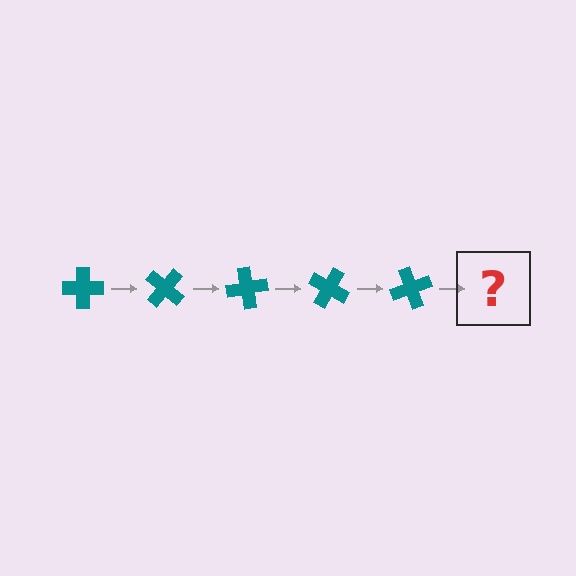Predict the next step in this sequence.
The next step is a teal cross rotated 200 degrees.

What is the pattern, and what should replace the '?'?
The pattern is that the cross rotates 40 degrees each step. The '?' should be a teal cross rotated 200 degrees.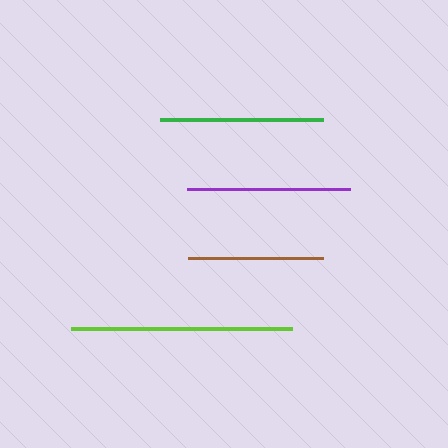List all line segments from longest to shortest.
From longest to shortest: lime, purple, green, brown.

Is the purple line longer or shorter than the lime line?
The lime line is longer than the purple line.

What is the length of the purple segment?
The purple segment is approximately 163 pixels long.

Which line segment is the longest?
The lime line is the longest at approximately 222 pixels.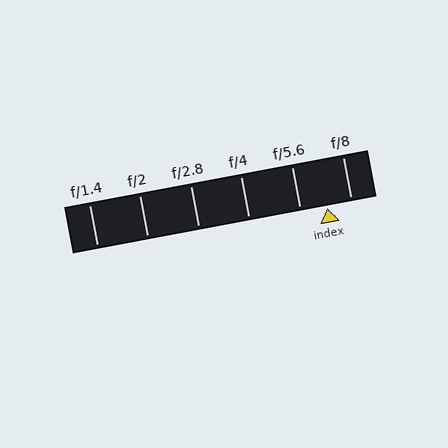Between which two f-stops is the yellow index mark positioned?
The index mark is between f/5.6 and f/8.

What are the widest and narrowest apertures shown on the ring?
The widest aperture shown is f/1.4 and the narrowest is f/8.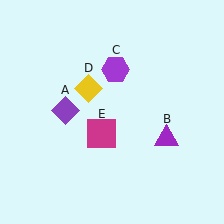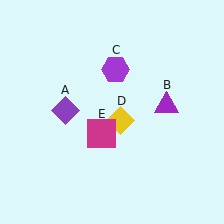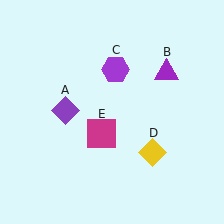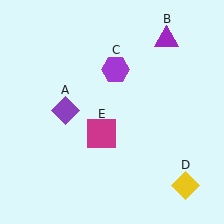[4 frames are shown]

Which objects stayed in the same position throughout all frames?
Purple diamond (object A) and purple hexagon (object C) and magenta square (object E) remained stationary.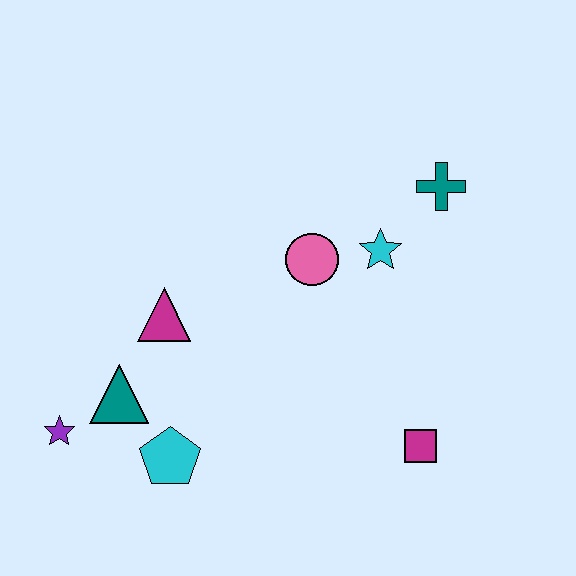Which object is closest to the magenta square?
The cyan star is closest to the magenta square.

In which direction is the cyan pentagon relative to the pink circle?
The cyan pentagon is below the pink circle.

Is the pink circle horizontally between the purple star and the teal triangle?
No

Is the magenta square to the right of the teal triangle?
Yes